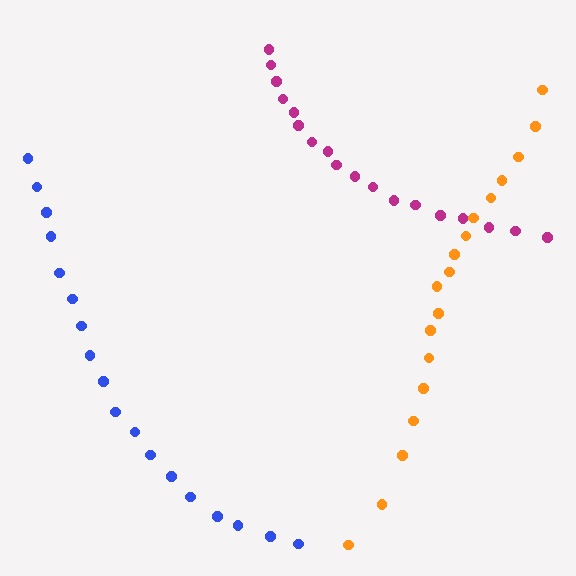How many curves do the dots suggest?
There are 3 distinct paths.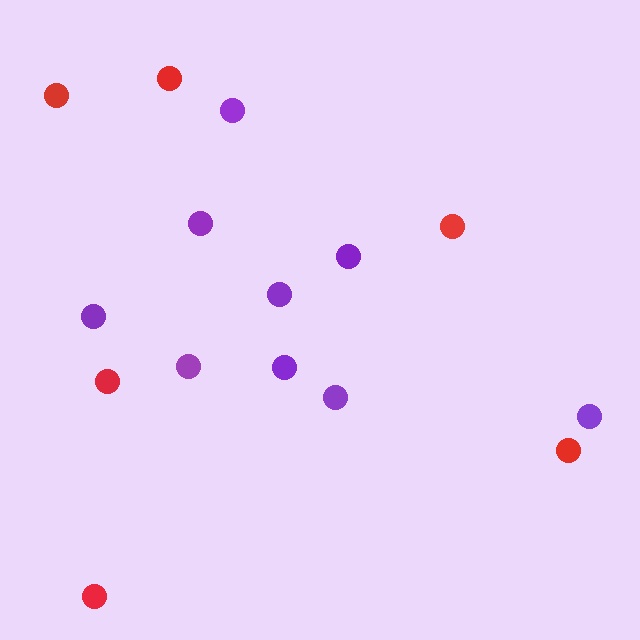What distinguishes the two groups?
There are 2 groups: one group of purple circles (9) and one group of red circles (6).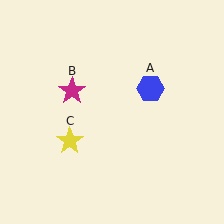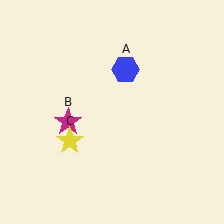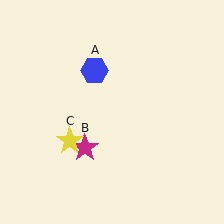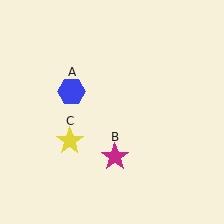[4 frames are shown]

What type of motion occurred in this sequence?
The blue hexagon (object A), magenta star (object B) rotated counterclockwise around the center of the scene.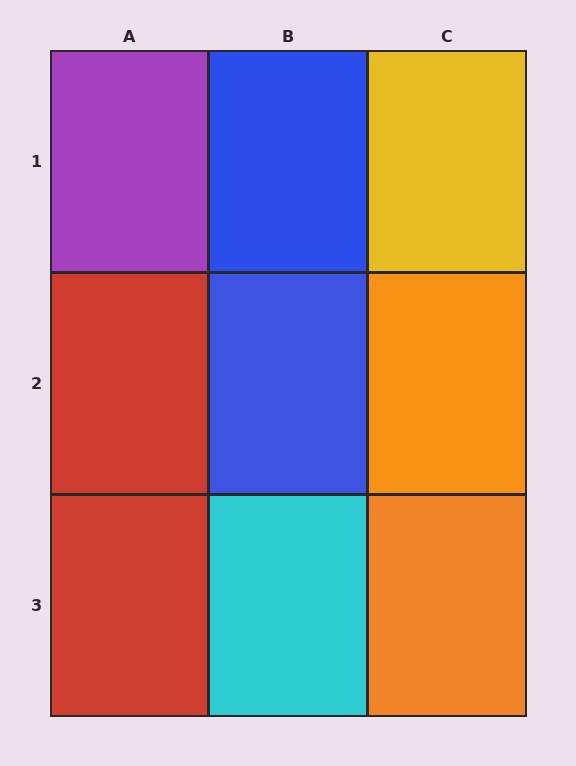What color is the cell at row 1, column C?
Yellow.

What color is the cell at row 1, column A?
Purple.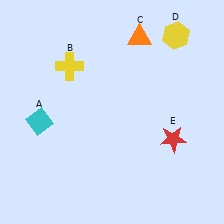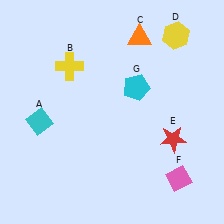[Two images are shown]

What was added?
A pink diamond (F), a cyan pentagon (G) were added in Image 2.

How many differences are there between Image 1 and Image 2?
There are 2 differences between the two images.